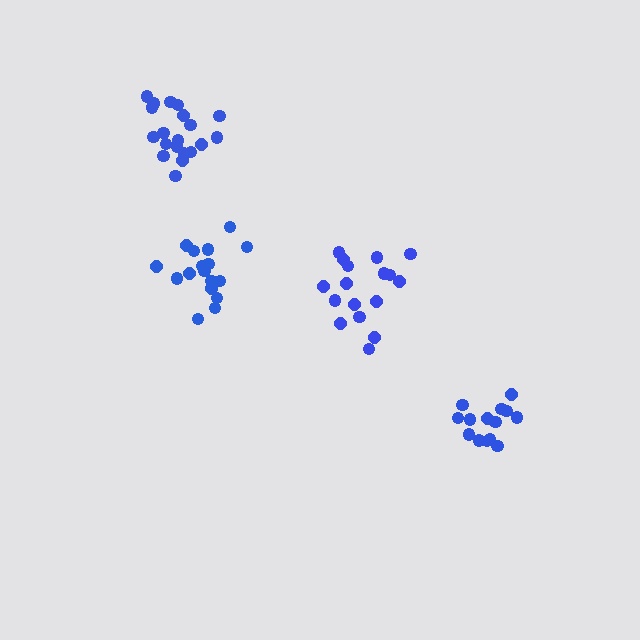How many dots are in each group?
Group 1: 17 dots, Group 2: 17 dots, Group 3: 14 dots, Group 4: 20 dots (68 total).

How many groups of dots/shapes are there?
There are 4 groups.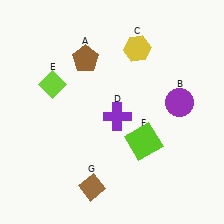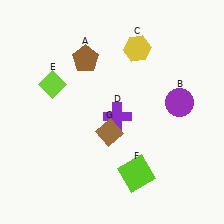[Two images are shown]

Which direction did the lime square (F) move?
The lime square (F) moved down.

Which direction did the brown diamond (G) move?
The brown diamond (G) moved up.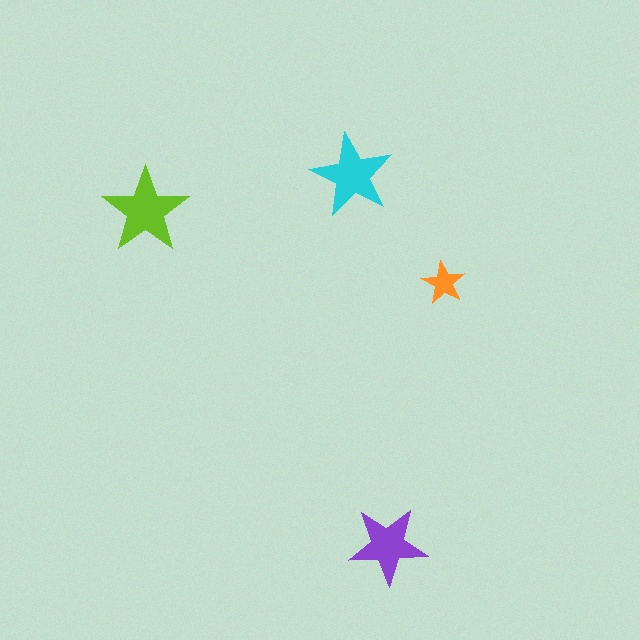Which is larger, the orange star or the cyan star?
The cyan one.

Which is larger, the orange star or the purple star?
The purple one.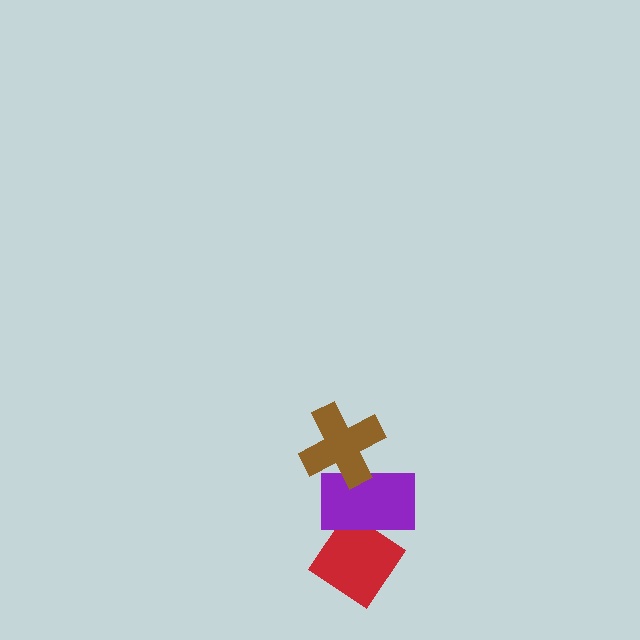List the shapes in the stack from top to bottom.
From top to bottom: the brown cross, the purple rectangle, the red diamond.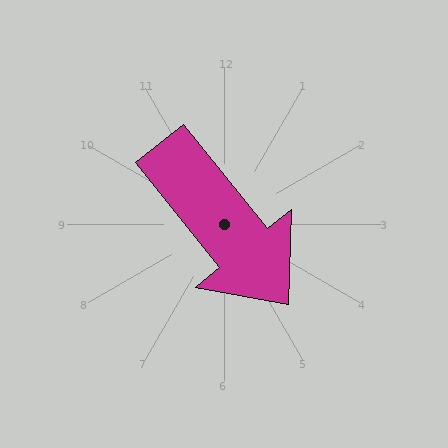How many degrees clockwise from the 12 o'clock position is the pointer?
Approximately 141 degrees.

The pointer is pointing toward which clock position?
Roughly 5 o'clock.